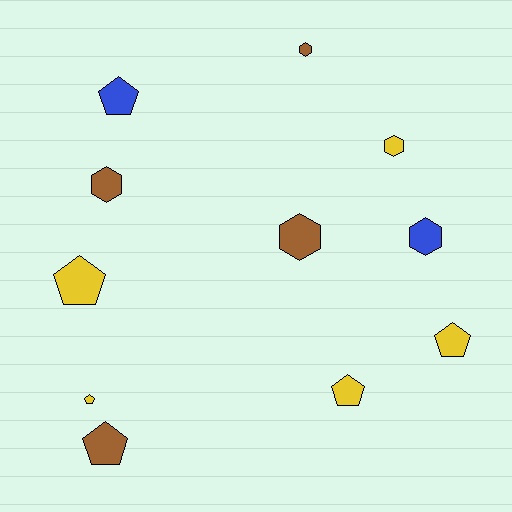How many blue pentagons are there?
There is 1 blue pentagon.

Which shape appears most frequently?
Pentagon, with 6 objects.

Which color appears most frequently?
Yellow, with 5 objects.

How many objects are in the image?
There are 11 objects.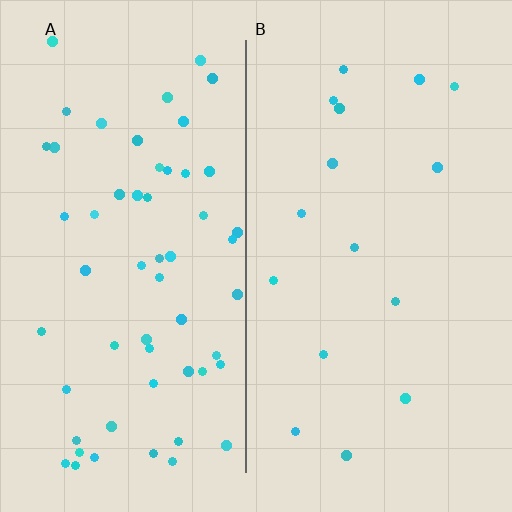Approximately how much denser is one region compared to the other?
Approximately 3.6× — region A over region B.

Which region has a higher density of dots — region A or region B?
A (the left).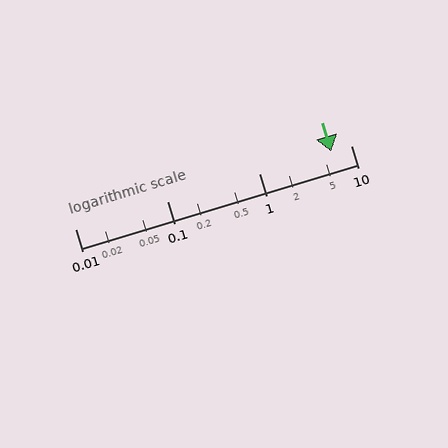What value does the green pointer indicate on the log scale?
The pointer indicates approximately 6.1.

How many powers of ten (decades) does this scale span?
The scale spans 3 decades, from 0.01 to 10.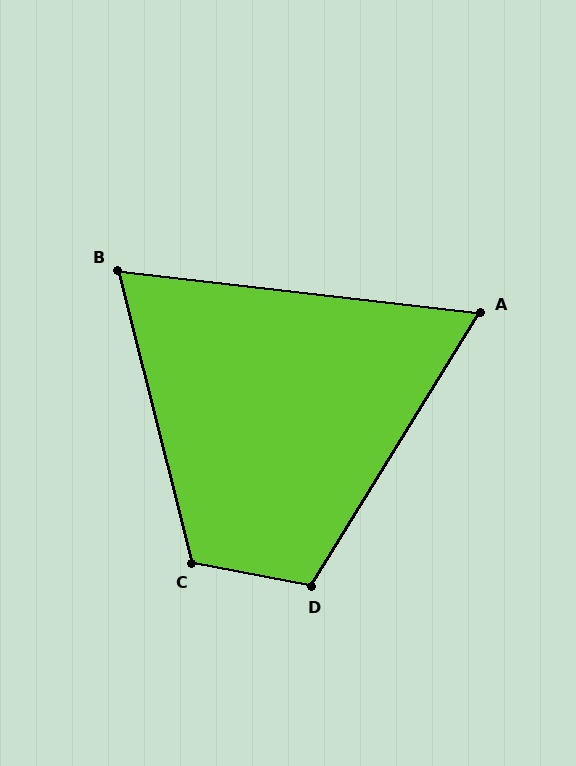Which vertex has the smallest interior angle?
A, at approximately 65 degrees.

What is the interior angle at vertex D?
Approximately 111 degrees (obtuse).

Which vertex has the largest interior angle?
C, at approximately 115 degrees.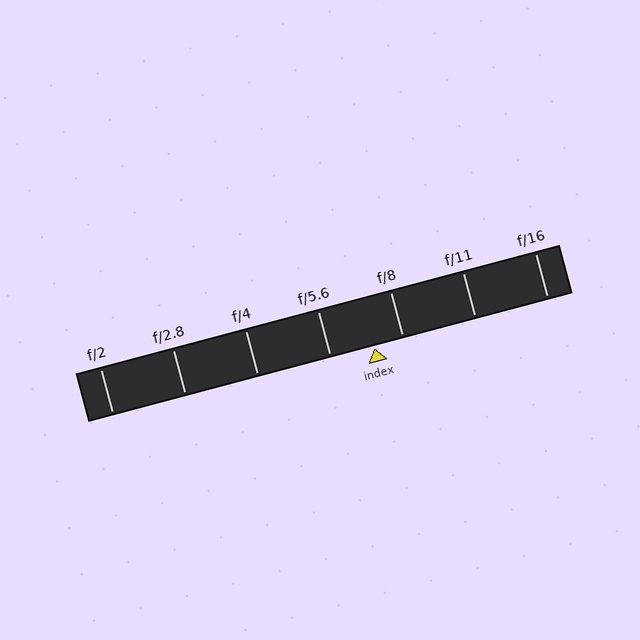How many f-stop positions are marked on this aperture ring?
There are 7 f-stop positions marked.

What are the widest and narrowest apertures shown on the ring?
The widest aperture shown is f/2 and the narrowest is f/16.